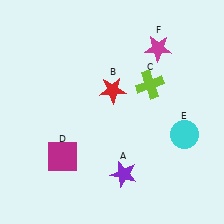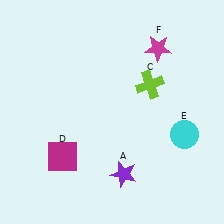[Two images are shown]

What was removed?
The red star (B) was removed in Image 2.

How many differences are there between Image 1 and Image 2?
There is 1 difference between the two images.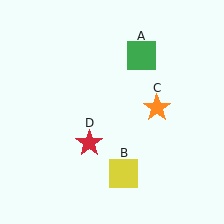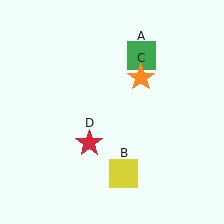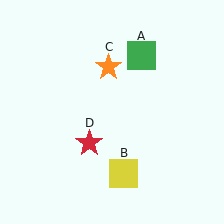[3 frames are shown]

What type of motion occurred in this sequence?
The orange star (object C) rotated counterclockwise around the center of the scene.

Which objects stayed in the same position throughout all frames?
Green square (object A) and yellow square (object B) and red star (object D) remained stationary.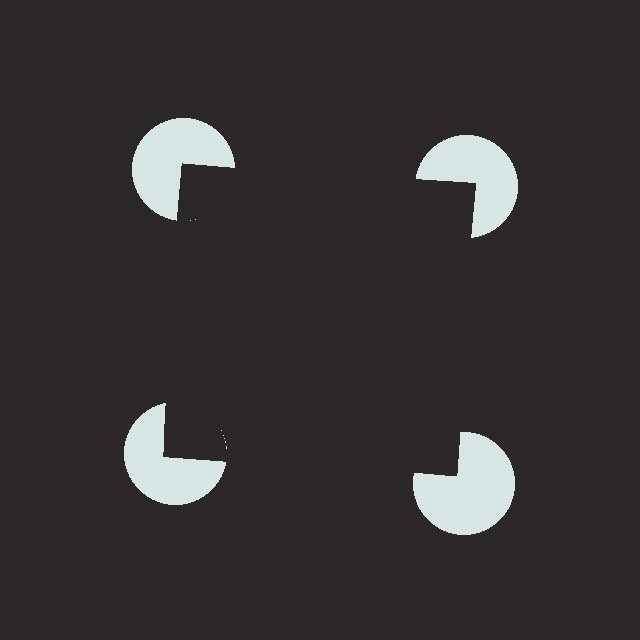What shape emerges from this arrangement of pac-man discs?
An illusory square — its edges are inferred from the aligned wedge cuts in the pac-man discs, not physically drawn.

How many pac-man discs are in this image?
There are 4 — one at each vertex of the illusory square.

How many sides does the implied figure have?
4 sides.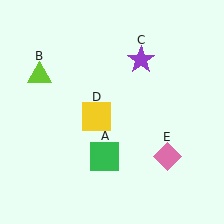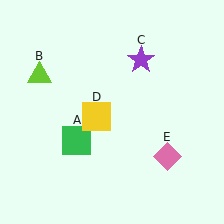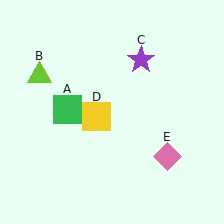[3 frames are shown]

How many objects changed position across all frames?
1 object changed position: green square (object A).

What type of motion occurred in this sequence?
The green square (object A) rotated clockwise around the center of the scene.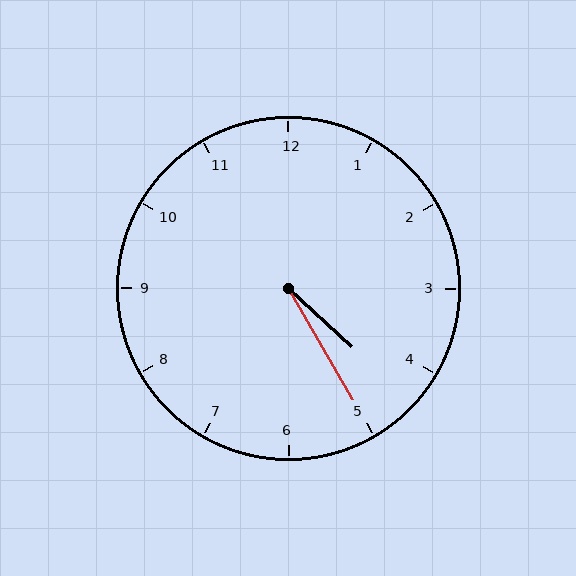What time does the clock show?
4:25.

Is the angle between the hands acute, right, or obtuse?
It is acute.